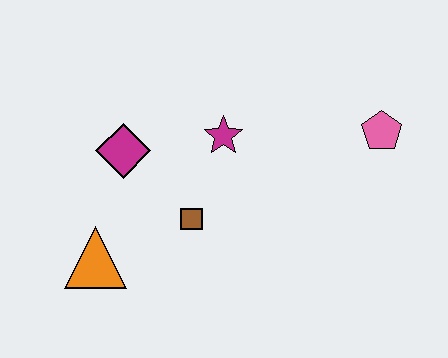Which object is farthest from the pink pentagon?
The orange triangle is farthest from the pink pentagon.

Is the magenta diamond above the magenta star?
No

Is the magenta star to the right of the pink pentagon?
No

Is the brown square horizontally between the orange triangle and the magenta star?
Yes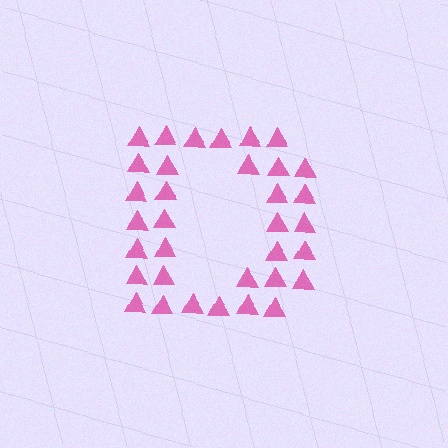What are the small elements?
The small elements are triangles.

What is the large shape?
The large shape is the letter D.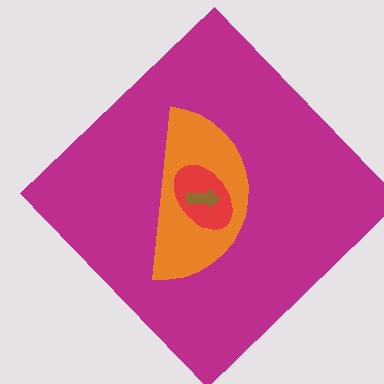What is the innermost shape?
The brown arrow.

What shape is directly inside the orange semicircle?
The red ellipse.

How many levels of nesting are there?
4.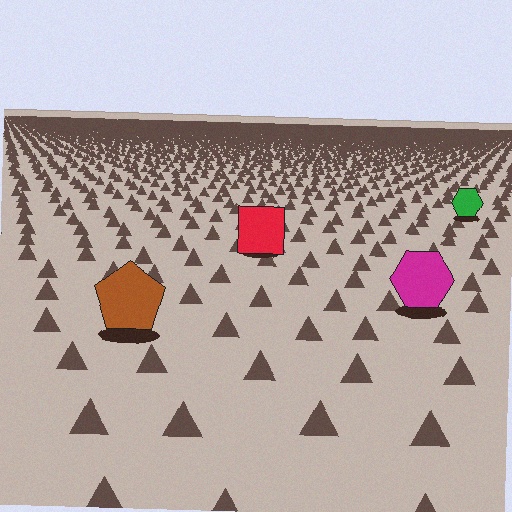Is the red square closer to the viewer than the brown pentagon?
No. The brown pentagon is closer — you can tell from the texture gradient: the ground texture is coarser near it.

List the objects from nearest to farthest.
From nearest to farthest: the brown pentagon, the magenta hexagon, the red square, the green hexagon.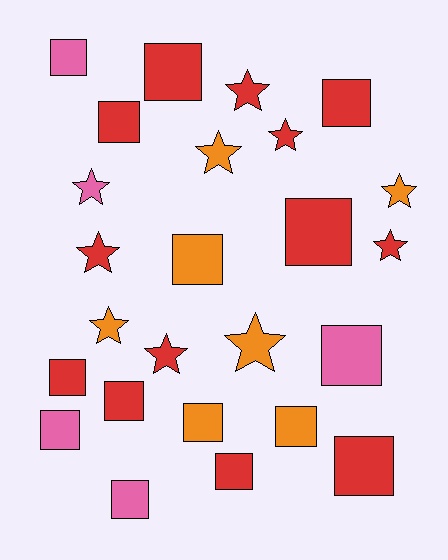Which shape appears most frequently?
Square, with 15 objects.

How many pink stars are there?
There is 1 pink star.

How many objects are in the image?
There are 25 objects.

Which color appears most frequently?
Red, with 13 objects.